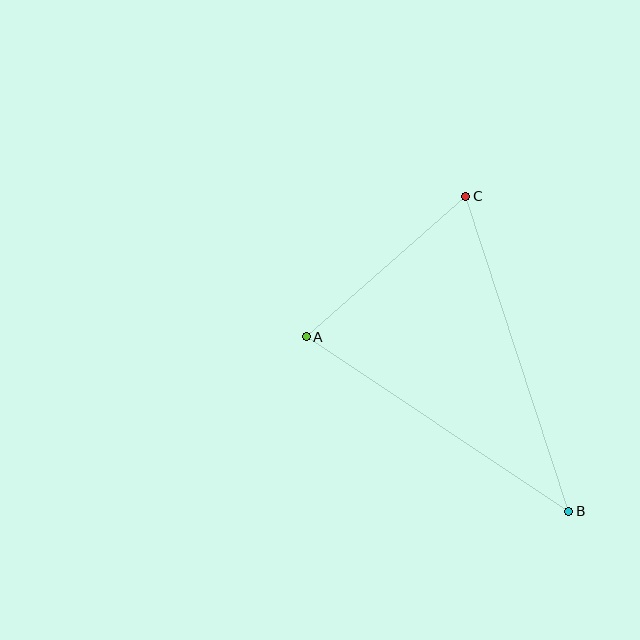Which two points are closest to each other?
Points A and C are closest to each other.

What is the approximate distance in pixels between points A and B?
The distance between A and B is approximately 315 pixels.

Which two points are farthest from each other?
Points B and C are farthest from each other.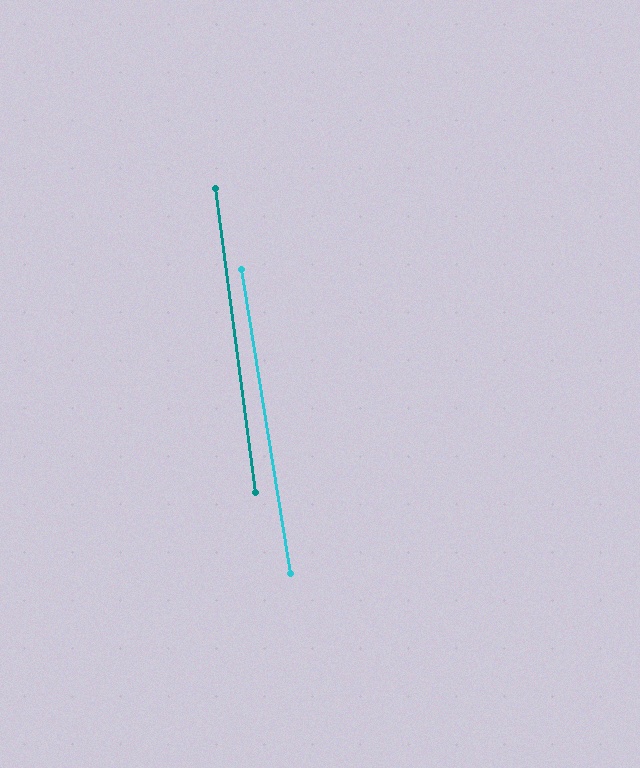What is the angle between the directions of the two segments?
Approximately 2 degrees.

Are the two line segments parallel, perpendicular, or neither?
Parallel — their directions differ by only 1.6°.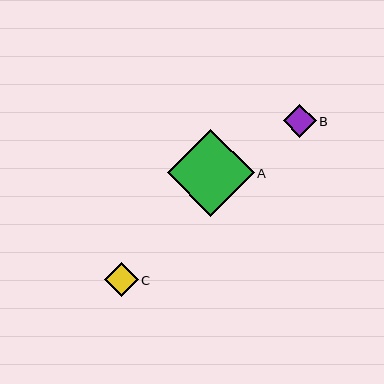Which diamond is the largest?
Diamond A is the largest with a size of approximately 87 pixels.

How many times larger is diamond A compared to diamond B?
Diamond A is approximately 2.6 times the size of diamond B.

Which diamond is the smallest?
Diamond B is the smallest with a size of approximately 33 pixels.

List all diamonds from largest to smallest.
From largest to smallest: A, C, B.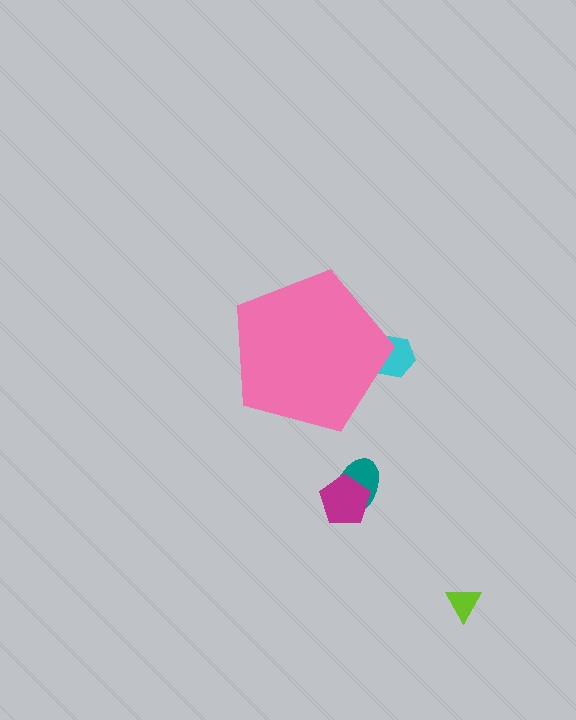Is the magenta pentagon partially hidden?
No, the magenta pentagon is fully visible.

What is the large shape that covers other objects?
A pink pentagon.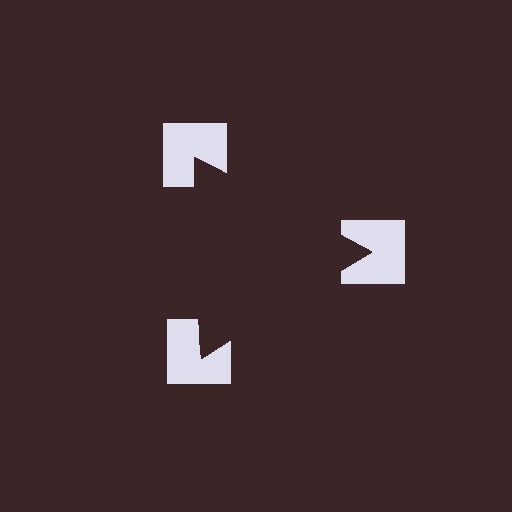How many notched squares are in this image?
There are 3 — one at each vertex of the illusory triangle.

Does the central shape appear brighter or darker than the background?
It typically appears slightly darker than the background, even though no actual brightness change is drawn.